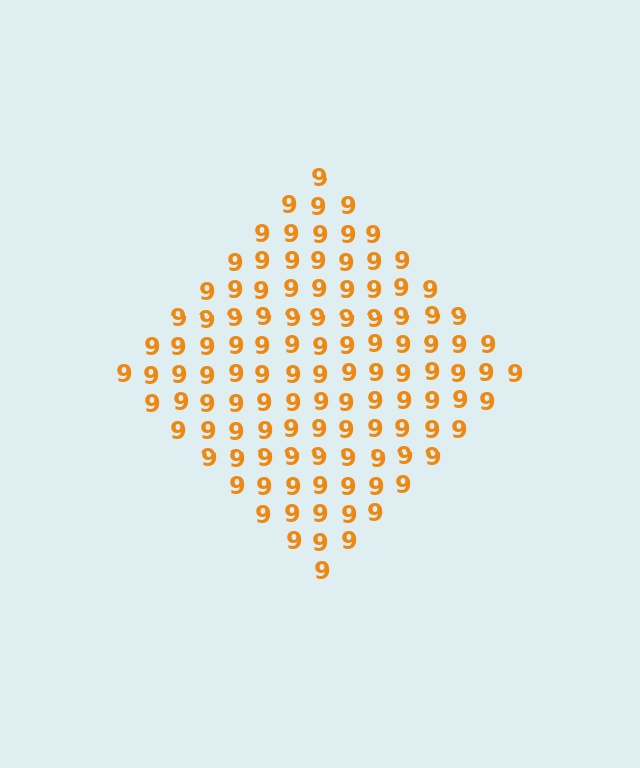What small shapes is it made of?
It is made of small digit 9's.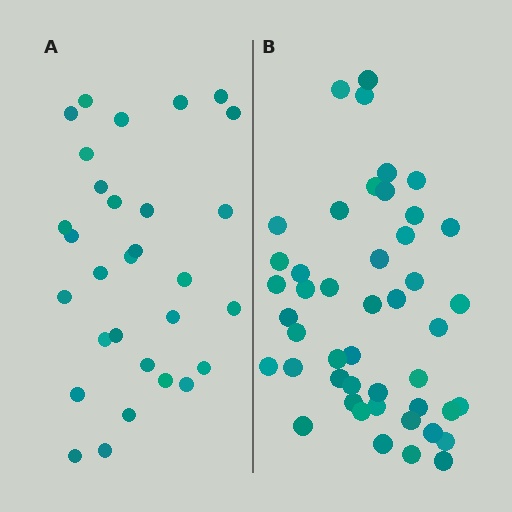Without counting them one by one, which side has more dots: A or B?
Region B (the right region) has more dots.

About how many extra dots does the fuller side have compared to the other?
Region B has approximately 15 more dots than region A.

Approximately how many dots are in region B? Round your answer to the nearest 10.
About 50 dots. (The exact count is 46, which rounds to 50.)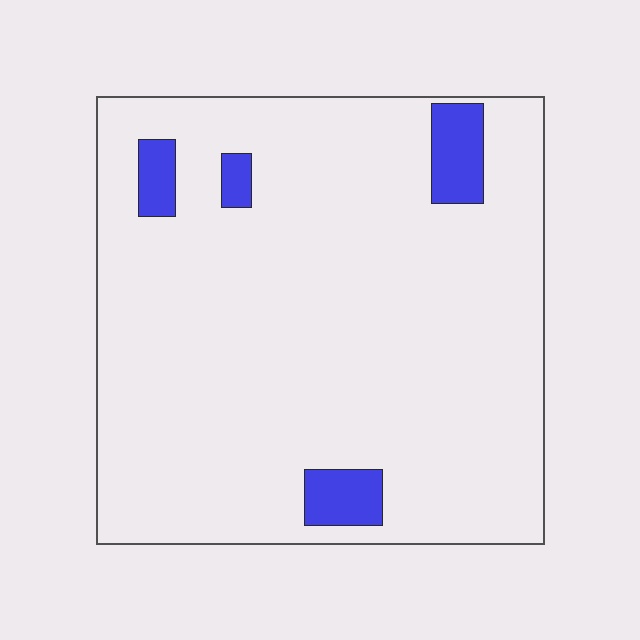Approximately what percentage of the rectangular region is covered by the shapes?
Approximately 5%.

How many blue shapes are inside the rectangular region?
4.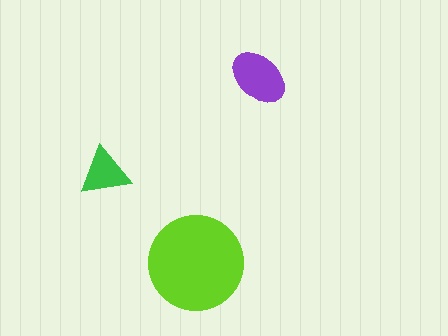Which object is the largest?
The lime circle.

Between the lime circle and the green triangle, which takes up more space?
The lime circle.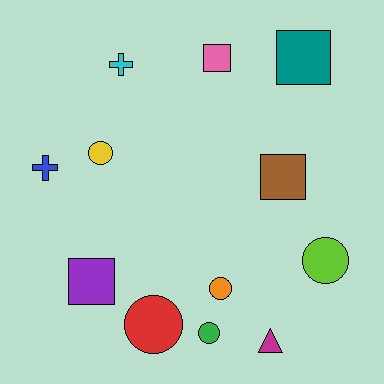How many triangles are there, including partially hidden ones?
There is 1 triangle.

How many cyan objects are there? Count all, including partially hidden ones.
There is 1 cyan object.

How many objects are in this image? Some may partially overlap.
There are 12 objects.